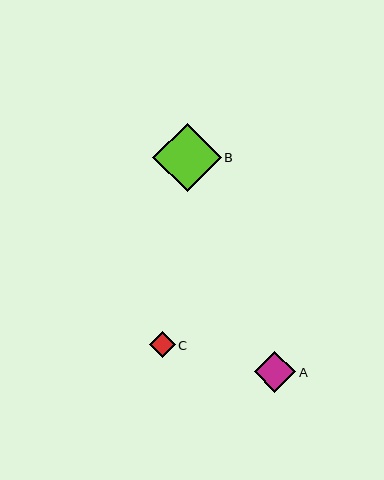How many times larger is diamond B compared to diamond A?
Diamond B is approximately 1.7 times the size of diamond A.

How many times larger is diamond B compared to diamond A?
Diamond B is approximately 1.7 times the size of diamond A.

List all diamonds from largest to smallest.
From largest to smallest: B, A, C.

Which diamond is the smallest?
Diamond C is the smallest with a size of approximately 26 pixels.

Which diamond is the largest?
Diamond B is the largest with a size of approximately 68 pixels.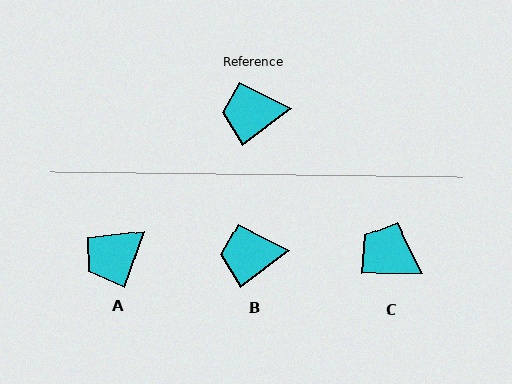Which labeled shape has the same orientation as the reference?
B.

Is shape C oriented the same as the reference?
No, it is off by about 36 degrees.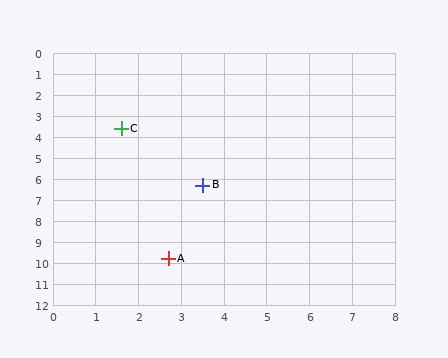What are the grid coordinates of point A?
Point A is at approximately (2.7, 9.8).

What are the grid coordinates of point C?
Point C is at approximately (1.6, 3.6).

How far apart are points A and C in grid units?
Points A and C are about 6.3 grid units apart.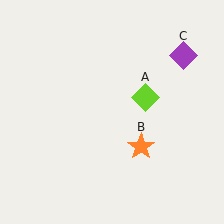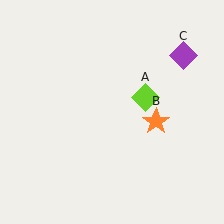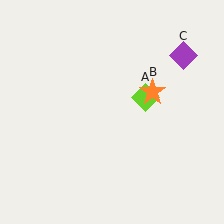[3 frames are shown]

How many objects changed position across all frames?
1 object changed position: orange star (object B).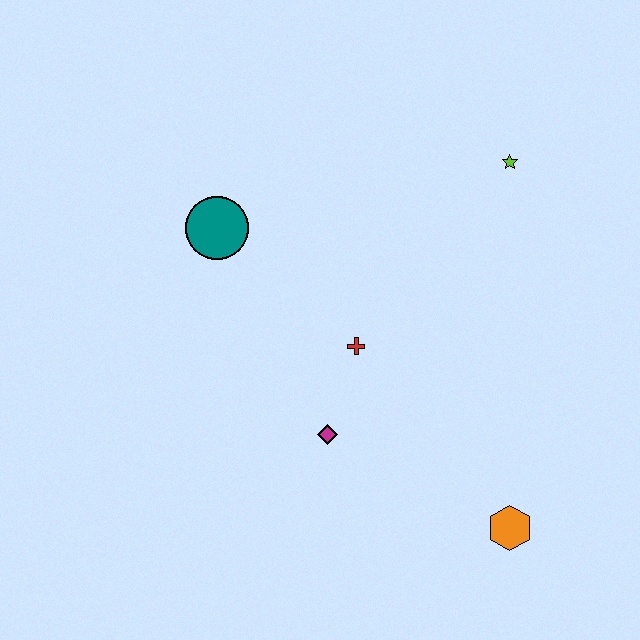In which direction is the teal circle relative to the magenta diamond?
The teal circle is above the magenta diamond.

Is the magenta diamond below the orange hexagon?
No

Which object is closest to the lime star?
The red cross is closest to the lime star.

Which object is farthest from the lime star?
The orange hexagon is farthest from the lime star.